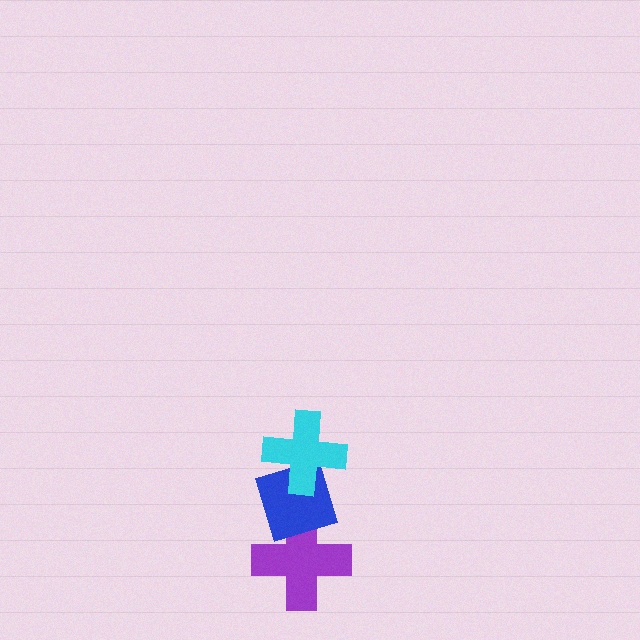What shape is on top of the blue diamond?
The cyan cross is on top of the blue diamond.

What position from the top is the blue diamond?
The blue diamond is 2nd from the top.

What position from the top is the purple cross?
The purple cross is 3rd from the top.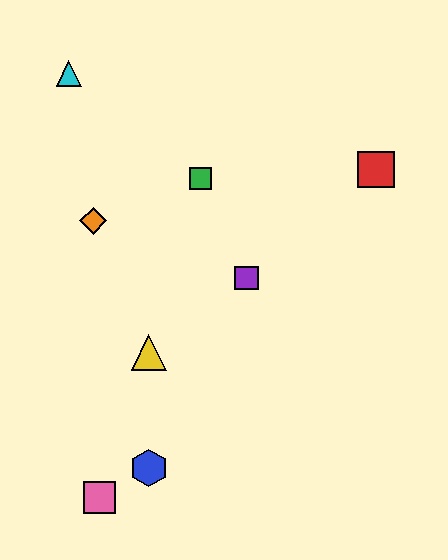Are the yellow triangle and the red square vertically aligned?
No, the yellow triangle is at x≈149 and the red square is at x≈376.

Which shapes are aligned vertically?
The blue hexagon, the yellow triangle are aligned vertically.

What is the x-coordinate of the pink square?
The pink square is at x≈99.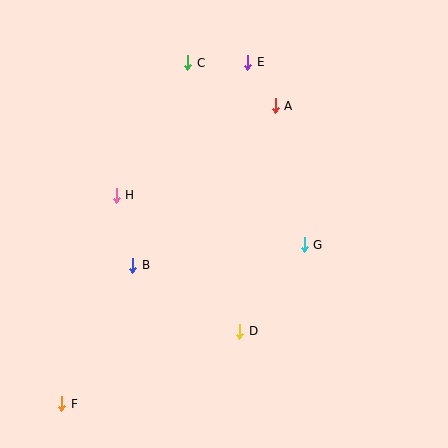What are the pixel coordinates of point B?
Point B is at (133, 265).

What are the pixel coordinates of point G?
Point G is at (304, 245).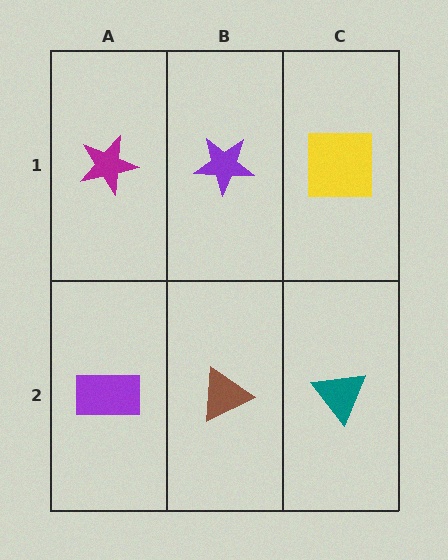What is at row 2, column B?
A brown triangle.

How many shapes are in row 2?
3 shapes.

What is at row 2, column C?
A teal triangle.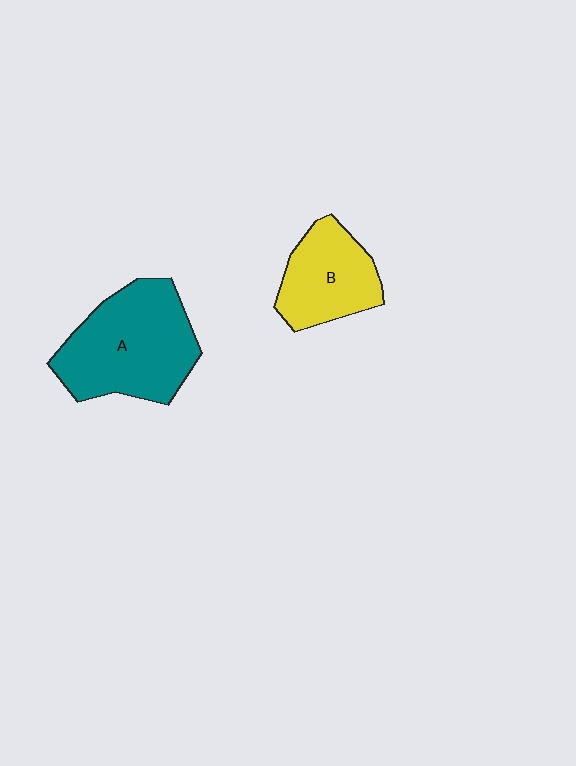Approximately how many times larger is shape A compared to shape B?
Approximately 1.6 times.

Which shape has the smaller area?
Shape B (yellow).